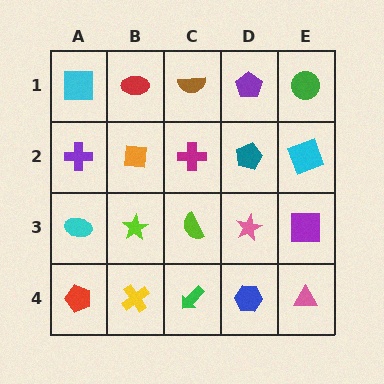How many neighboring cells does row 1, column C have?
3.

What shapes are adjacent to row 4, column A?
A cyan ellipse (row 3, column A), a yellow cross (row 4, column B).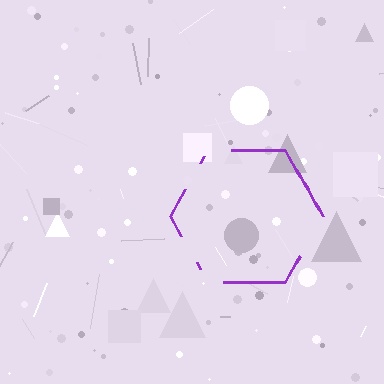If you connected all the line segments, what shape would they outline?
They would outline a hexagon.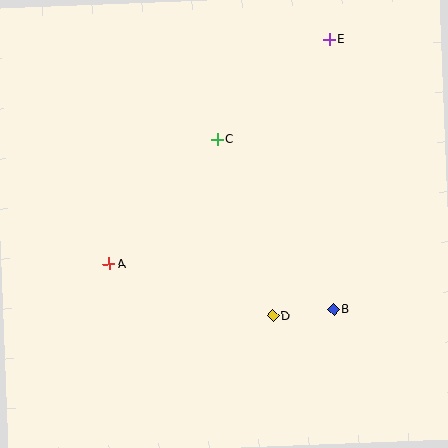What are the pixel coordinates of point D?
Point D is at (273, 316).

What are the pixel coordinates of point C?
Point C is at (217, 140).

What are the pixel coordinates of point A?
Point A is at (109, 264).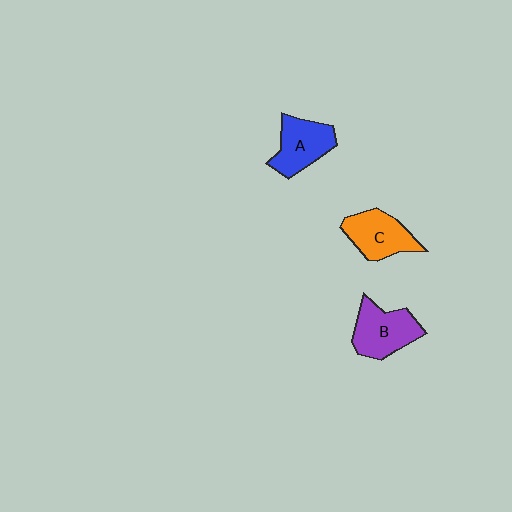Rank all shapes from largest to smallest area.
From largest to smallest: B (purple), C (orange), A (blue).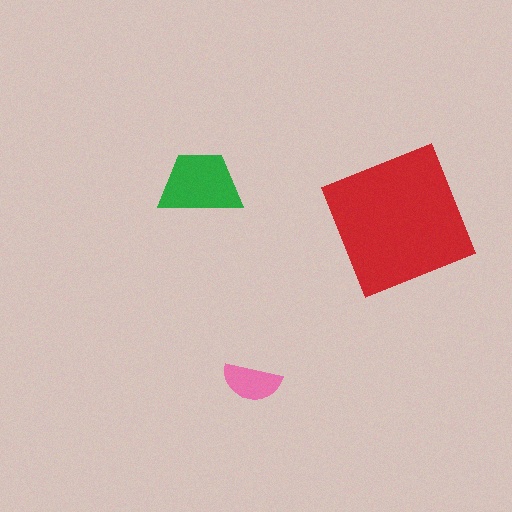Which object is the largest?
The red square.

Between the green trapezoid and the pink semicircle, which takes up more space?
The green trapezoid.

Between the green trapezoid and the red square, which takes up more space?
The red square.